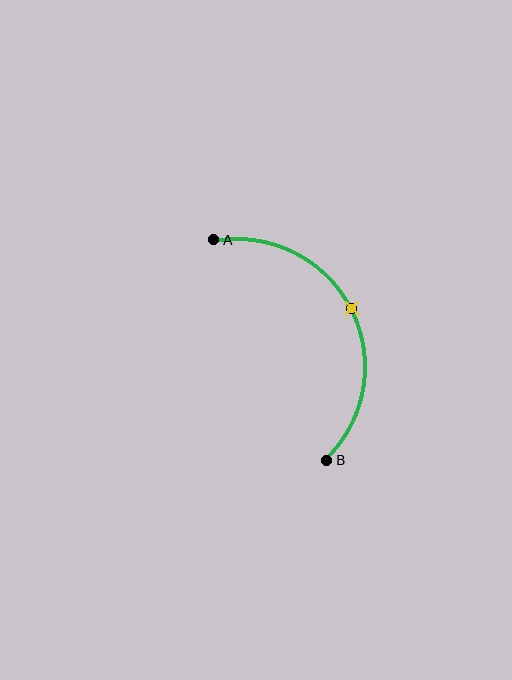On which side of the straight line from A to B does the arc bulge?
The arc bulges to the right of the straight line connecting A and B.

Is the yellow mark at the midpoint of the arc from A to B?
Yes. The yellow mark lies on the arc at equal arc-length from both A and B — it is the arc midpoint.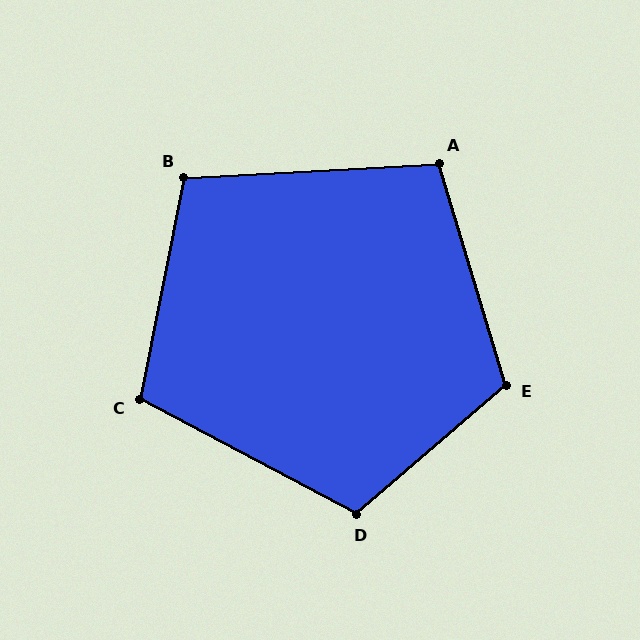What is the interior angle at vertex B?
Approximately 104 degrees (obtuse).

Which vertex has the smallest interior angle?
A, at approximately 103 degrees.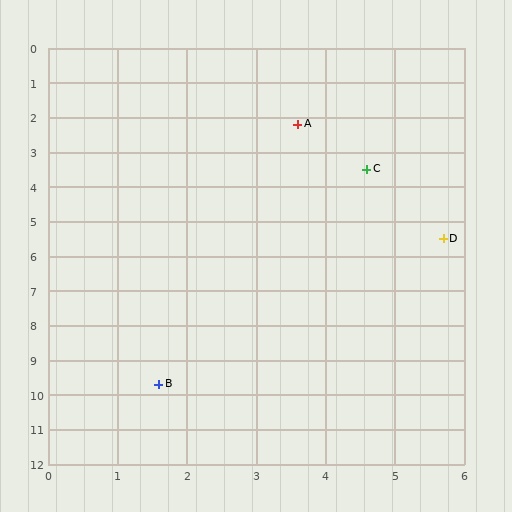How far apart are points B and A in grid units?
Points B and A are about 7.8 grid units apart.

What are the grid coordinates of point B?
Point B is at approximately (1.6, 9.7).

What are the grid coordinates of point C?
Point C is at approximately (4.6, 3.5).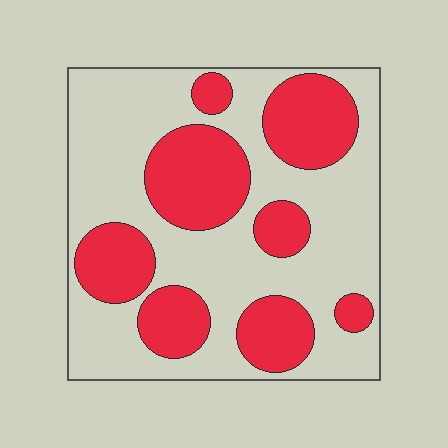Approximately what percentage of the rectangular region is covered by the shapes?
Approximately 35%.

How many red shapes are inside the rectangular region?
8.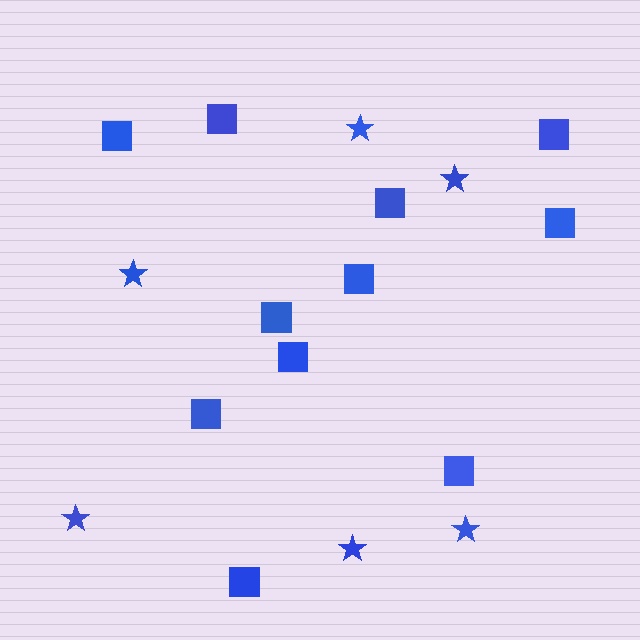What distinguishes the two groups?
There are 2 groups: one group of stars (6) and one group of squares (11).